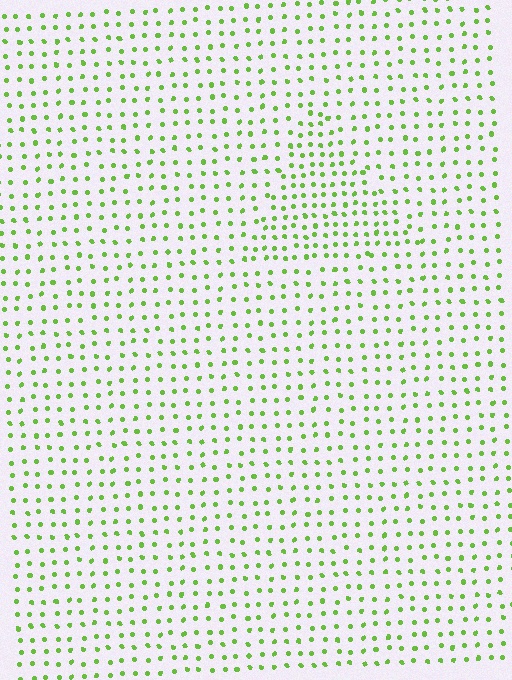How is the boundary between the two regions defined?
The boundary is defined by a change in element density (approximately 1.6x ratio). All elements are the same color, size, and shape.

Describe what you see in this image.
The image contains small lime elements arranged at two different densities. A triangle-shaped region is visible where the elements are more densely packed than the surrounding area.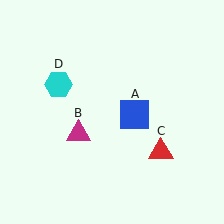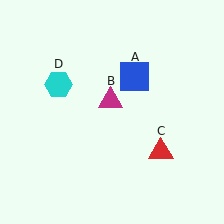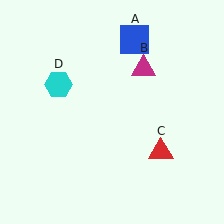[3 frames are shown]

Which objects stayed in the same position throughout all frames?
Red triangle (object C) and cyan hexagon (object D) remained stationary.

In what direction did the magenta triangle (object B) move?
The magenta triangle (object B) moved up and to the right.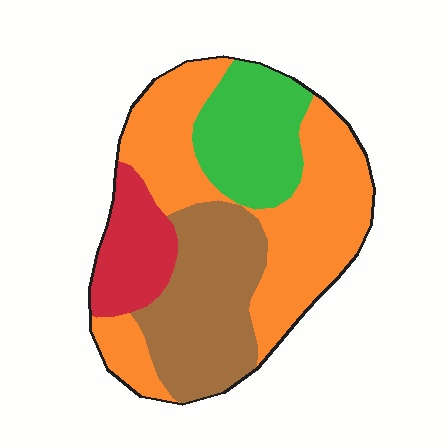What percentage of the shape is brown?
Brown covers roughly 25% of the shape.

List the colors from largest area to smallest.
From largest to smallest: orange, brown, green, red.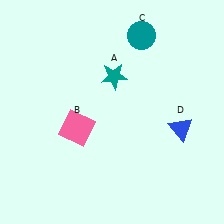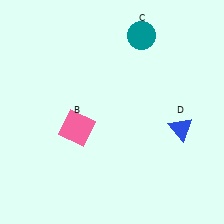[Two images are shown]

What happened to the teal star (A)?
The teal star (A) was removed in Image 2. It was in the top-right area of Image 1.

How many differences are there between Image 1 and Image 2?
There is 1 difference between the two images.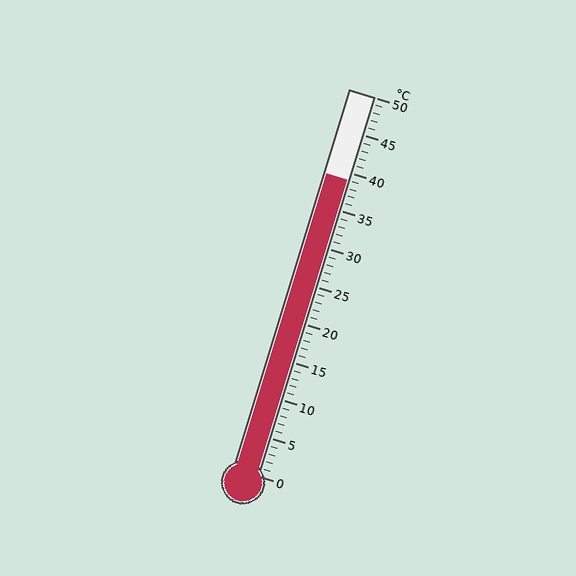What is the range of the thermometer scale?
The thermometer scale ranges from 0°C to 50°C.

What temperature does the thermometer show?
The thermometer shows approximately 39°C.